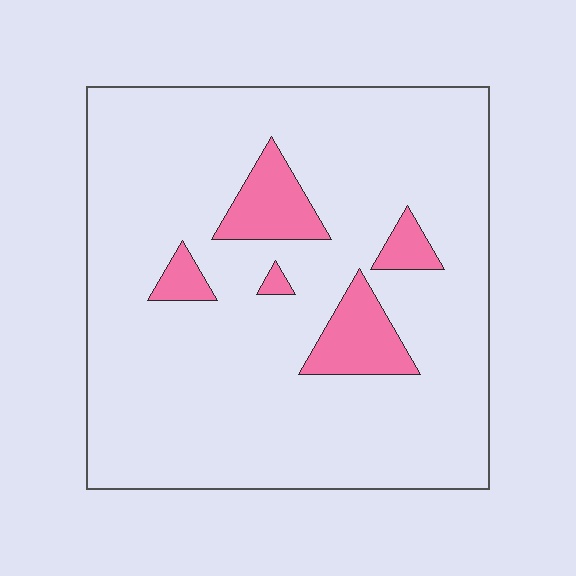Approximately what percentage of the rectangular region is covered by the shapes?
Approximately 10%.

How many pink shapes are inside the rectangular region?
5.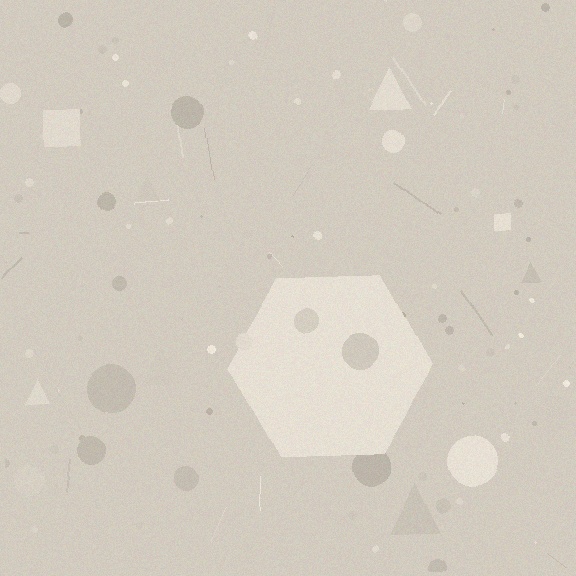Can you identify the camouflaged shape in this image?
The camouflaged shape is a hexagon.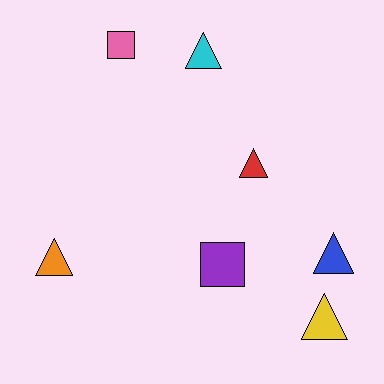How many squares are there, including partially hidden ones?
There are 2 squares.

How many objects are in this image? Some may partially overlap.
There are 7 objects.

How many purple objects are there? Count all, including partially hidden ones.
There is 1 purple object.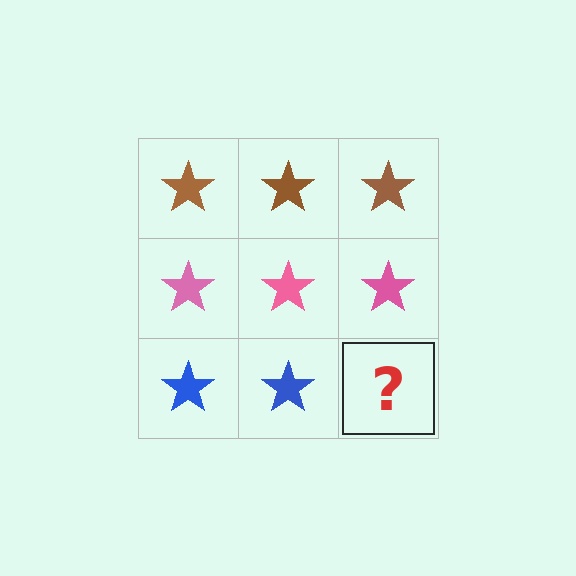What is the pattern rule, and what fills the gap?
The rule is that each row has a consistent color. The gap should be filled with a blue star.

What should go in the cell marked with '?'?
The missing cell should contain a blue star.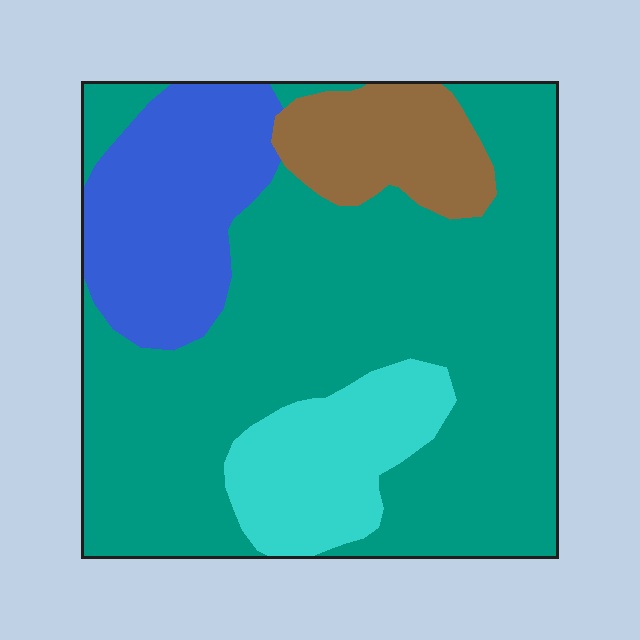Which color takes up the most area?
Teal, at roughly 60%.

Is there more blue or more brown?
Blue.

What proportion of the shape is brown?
Brown covers 10% of the shape.